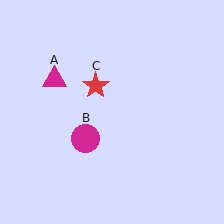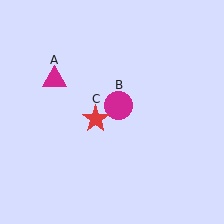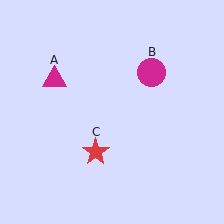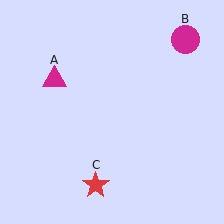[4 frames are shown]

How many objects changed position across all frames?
2 objects changed position: magenta circle (object B), red star (object C).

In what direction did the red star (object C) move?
The red star (object C) moved down.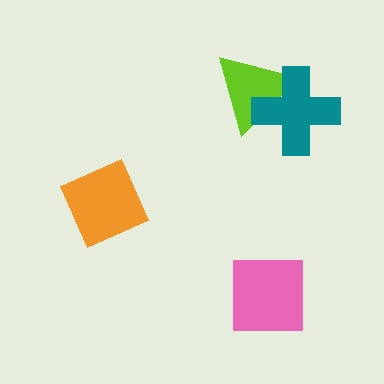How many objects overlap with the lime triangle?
1 object overlaps with the lime triangle.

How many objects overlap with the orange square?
0 objects overlap with the orange square.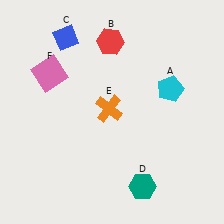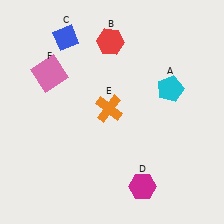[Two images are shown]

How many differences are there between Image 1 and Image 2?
There is 1 difference between the two images.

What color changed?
The hexagon (D) changed from teal in Image 1 to magenta in Image 2.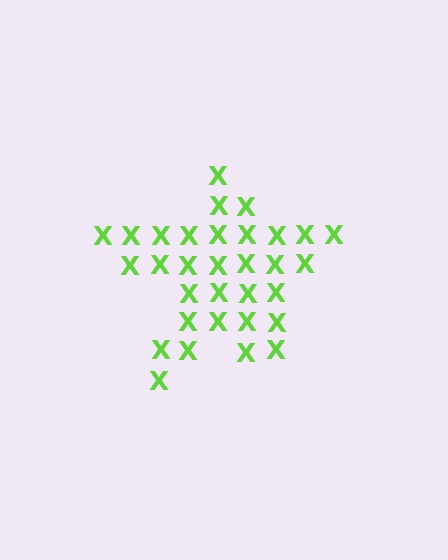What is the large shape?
The large shape is a star.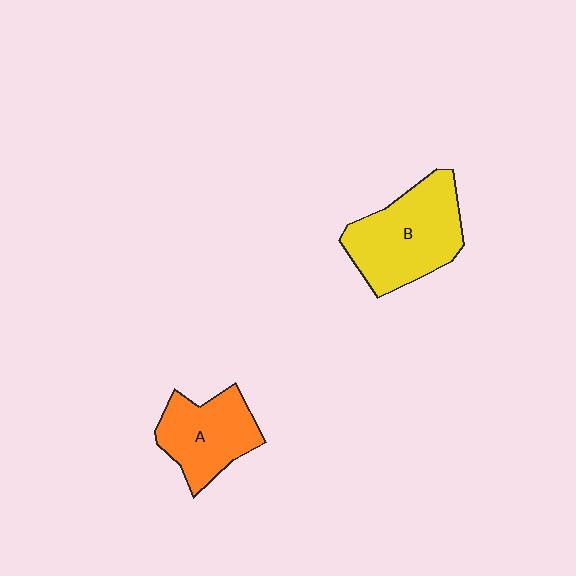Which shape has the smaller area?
Shape A (orange).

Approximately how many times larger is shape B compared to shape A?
Approximately 1.4 times.